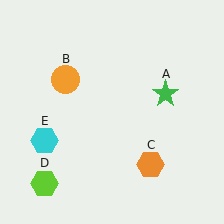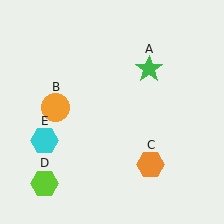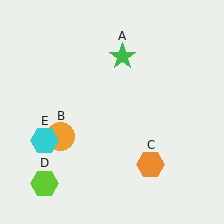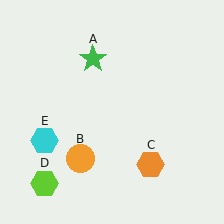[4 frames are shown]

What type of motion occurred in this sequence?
The green star (object A), orange circle (object B) rotated counterclockwise around the center of the scene.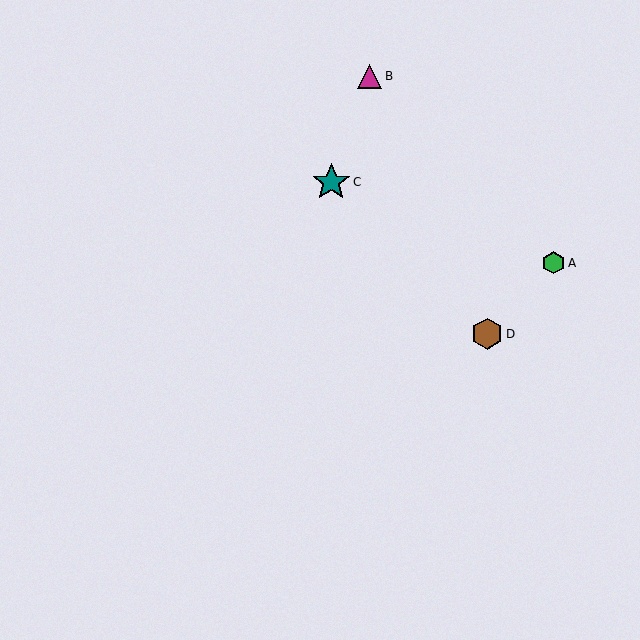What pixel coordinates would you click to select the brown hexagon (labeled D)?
Click at (487, 334) to select the brown hexagon D.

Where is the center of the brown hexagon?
The center of the brown hexagon is at (487, 334).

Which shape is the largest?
The teal star (labeled C) is the largest.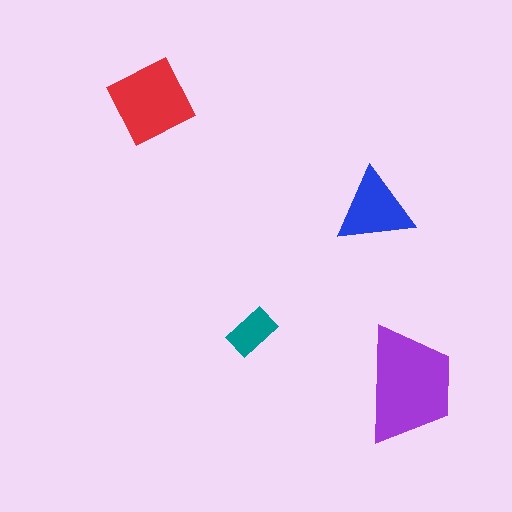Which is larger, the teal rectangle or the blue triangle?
The blue triangle.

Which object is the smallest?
The teal rectangle.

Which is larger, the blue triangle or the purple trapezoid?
The purple trapezoid.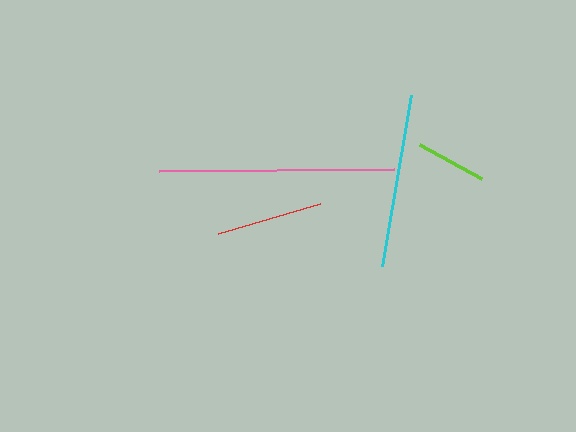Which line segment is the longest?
The pink line is the longest at approximately 235 pixels.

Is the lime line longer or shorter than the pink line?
The pink line is longer than the lime line.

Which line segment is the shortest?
The lime line is the shortest at approximately 71 pixels.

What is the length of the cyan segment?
The cyan segment is approximately 173 pixels long.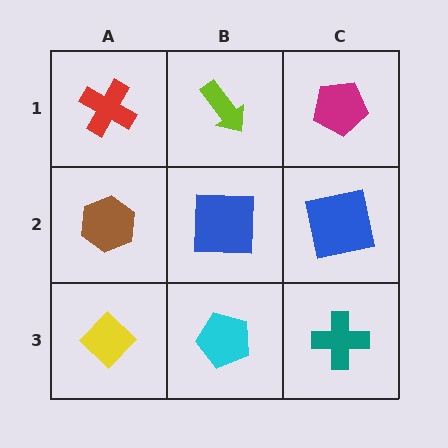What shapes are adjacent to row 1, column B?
A blue square (row 2, column B), a red cross (row 1, column A), a magenta pentagon (row 1, column C).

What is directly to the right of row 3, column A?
A cyan pentagon.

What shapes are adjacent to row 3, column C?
A blue square (row 2, column C), a cyan pentagon (row 3, column B).